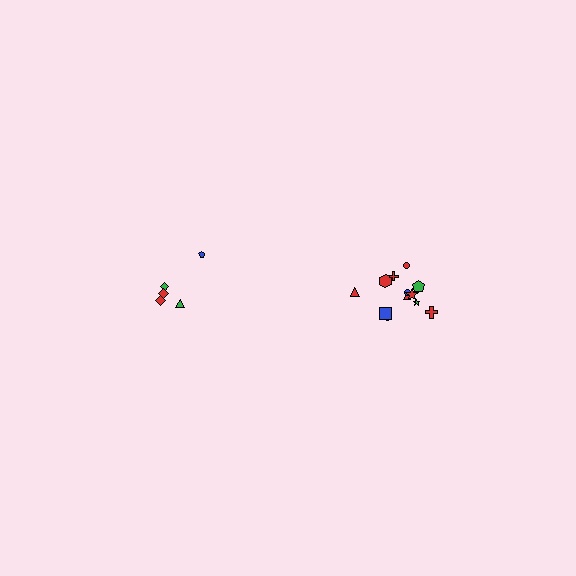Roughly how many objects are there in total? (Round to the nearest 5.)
Roughly 15 objects in total.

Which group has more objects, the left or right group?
The right group.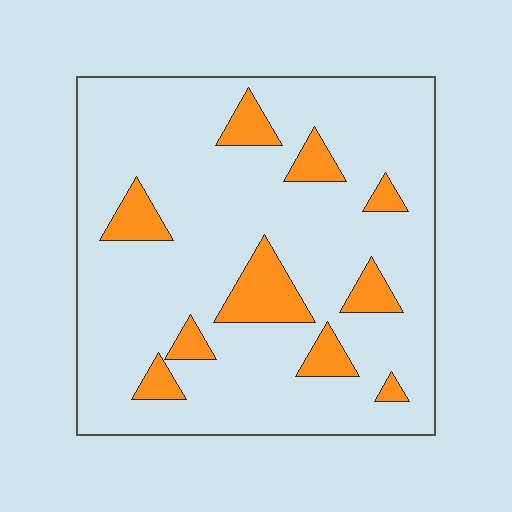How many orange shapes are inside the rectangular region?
10.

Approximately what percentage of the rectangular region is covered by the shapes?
Approximately 15%.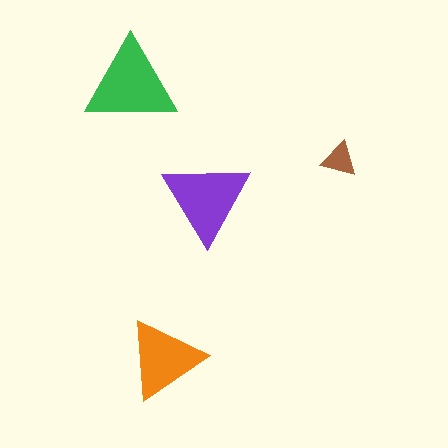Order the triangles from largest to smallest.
the green one, the purple one, the orange one, the brown one.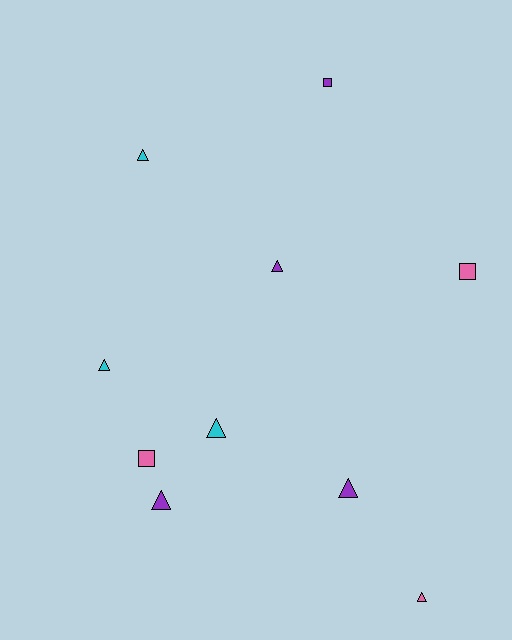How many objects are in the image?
There are 10 objects.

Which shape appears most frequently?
Triangle, with 7 objects.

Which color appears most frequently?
Purple, with 4 objects.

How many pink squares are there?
There are 2 pink squares.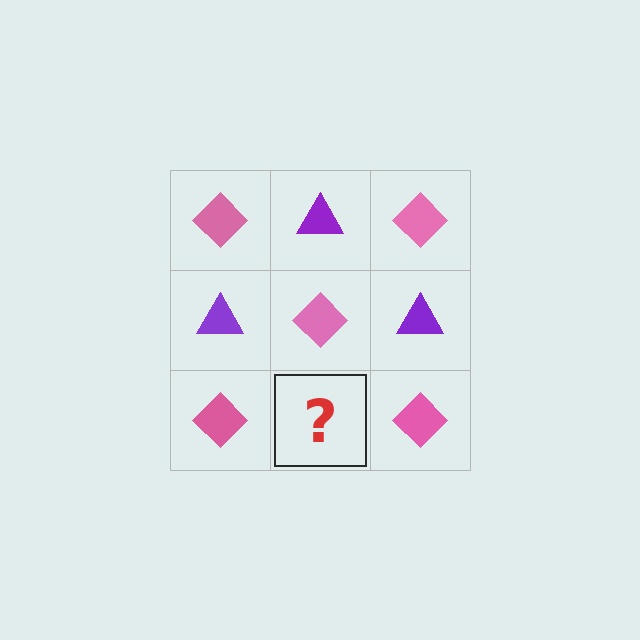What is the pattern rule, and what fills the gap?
The rule is that it alternates pink diamond and purple triangle in a checkerboard pattern. The gap should be filled with a purple triangle.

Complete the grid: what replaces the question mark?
The question mark should be replaced with a purple triangle.